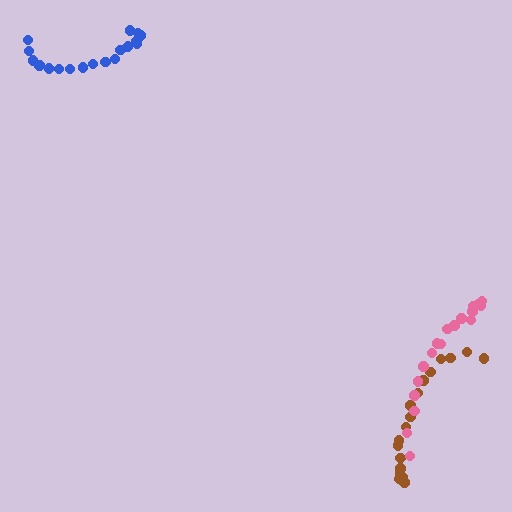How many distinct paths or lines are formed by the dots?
There are 3 distinct paths.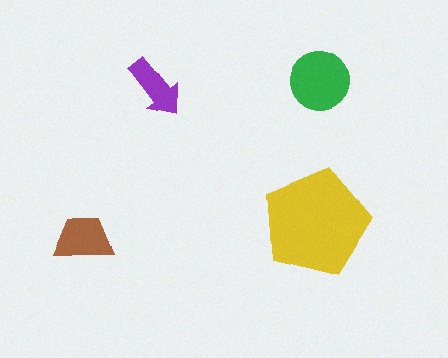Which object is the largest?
The yellow pentagon.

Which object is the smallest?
The purple arrow.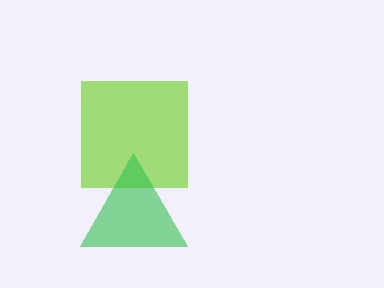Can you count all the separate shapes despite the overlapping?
Yes, there are 2 separate shapes.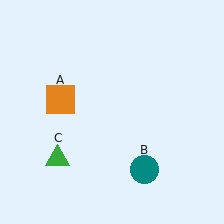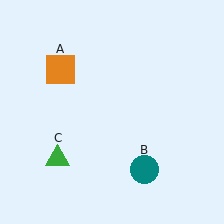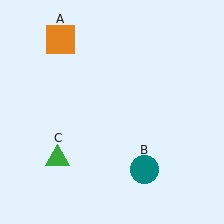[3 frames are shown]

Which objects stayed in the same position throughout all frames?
Teal circle (object B) and green triangle (object C) remained stationary.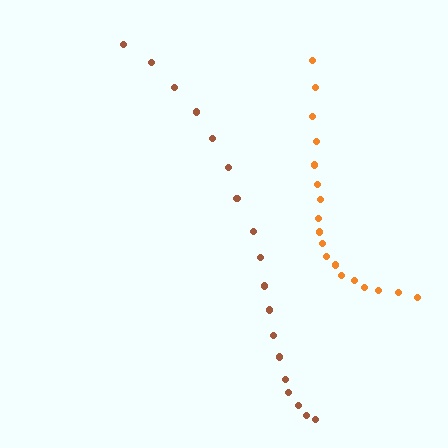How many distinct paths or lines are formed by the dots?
There are 2 distinct paths.